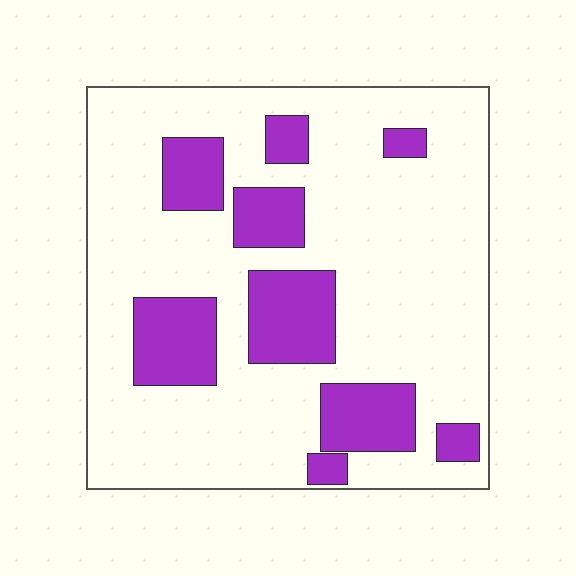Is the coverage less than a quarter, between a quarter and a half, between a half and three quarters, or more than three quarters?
Less than a quarter.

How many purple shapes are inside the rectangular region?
9.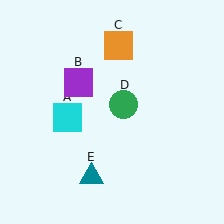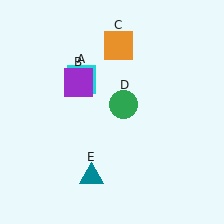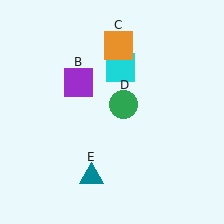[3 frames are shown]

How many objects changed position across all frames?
1 object changed position: cyan square (object A).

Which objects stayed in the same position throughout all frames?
Purple square (object B) and orange square (object C) and green circle (object D) and teal triangle (object E) remained stationary.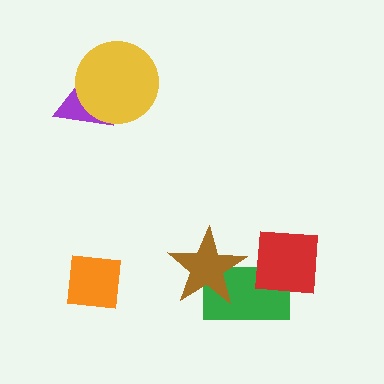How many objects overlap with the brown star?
1 object overlaps with the brown star.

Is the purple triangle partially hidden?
Yes, it is partially covered by another shape.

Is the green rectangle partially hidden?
Yes, it is partially covered by another shape.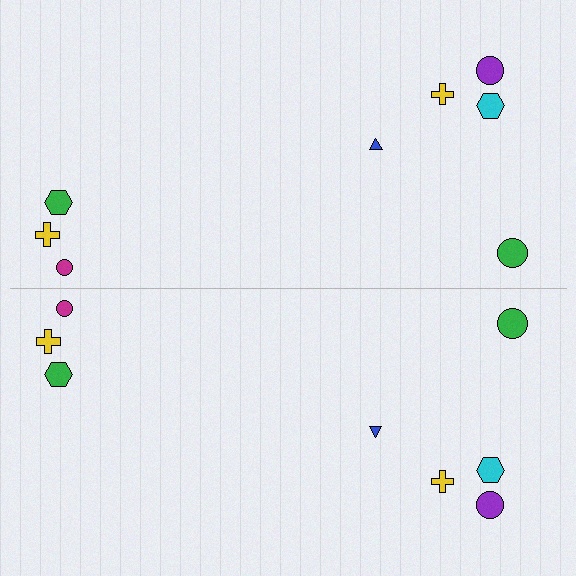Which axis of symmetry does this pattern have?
The pattern has a horizontal axis of symmetry running through the center of the image.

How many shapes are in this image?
There are 16 shapes in this image.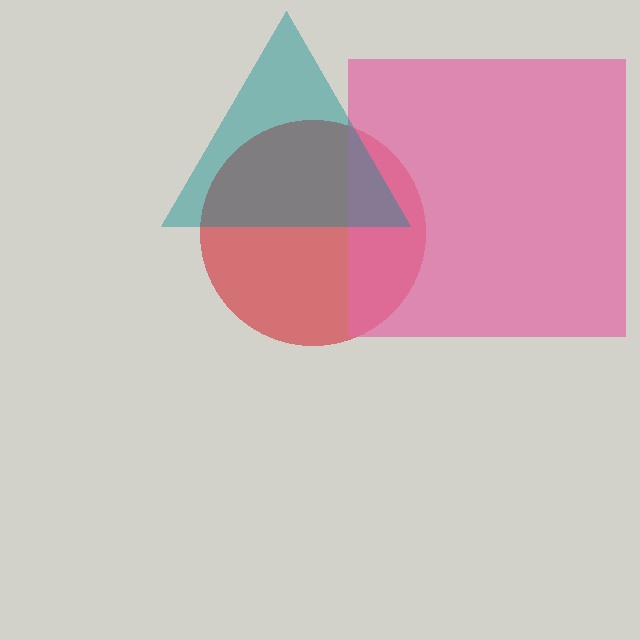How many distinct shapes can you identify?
There are 3 distinct shapes: a red circle, a pink square, a teal triangle.